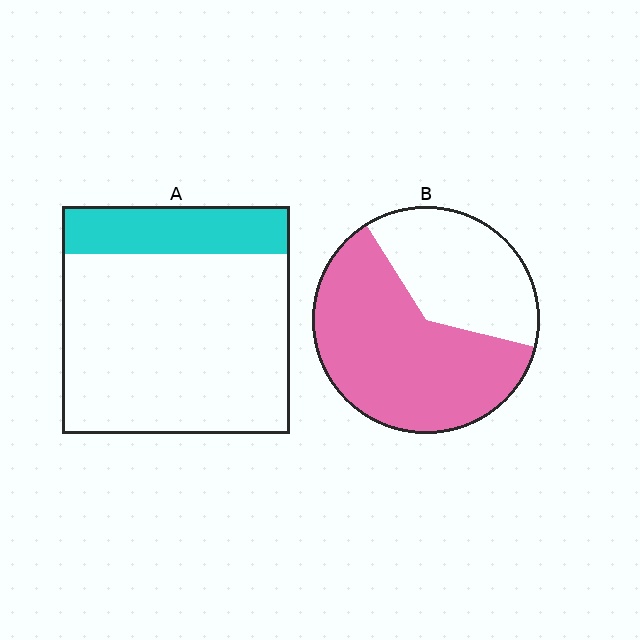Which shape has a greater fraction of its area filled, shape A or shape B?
Shape B.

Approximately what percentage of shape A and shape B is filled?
A is approximately 20% and B is approximately 60%.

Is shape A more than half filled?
No.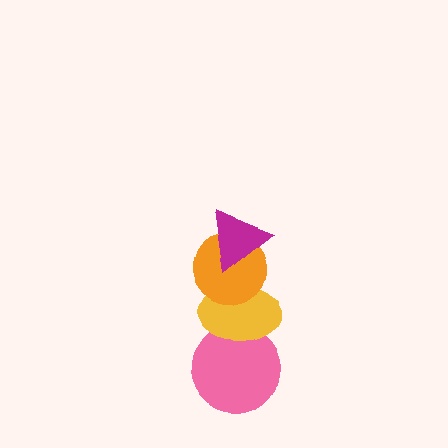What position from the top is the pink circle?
The pink circle is 4th from the top.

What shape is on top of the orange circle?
The magenta triangle is on top of the orange circle.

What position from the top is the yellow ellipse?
The yellow ellipse is 3rd from the top.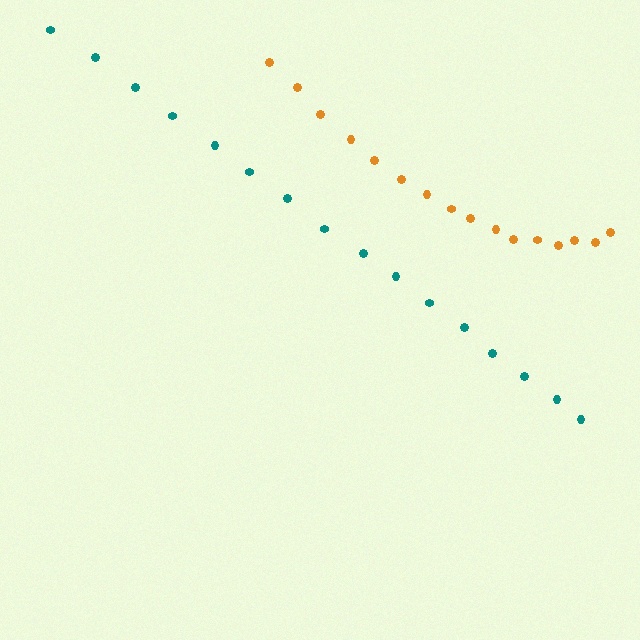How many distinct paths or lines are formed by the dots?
There are 2 distinct paths.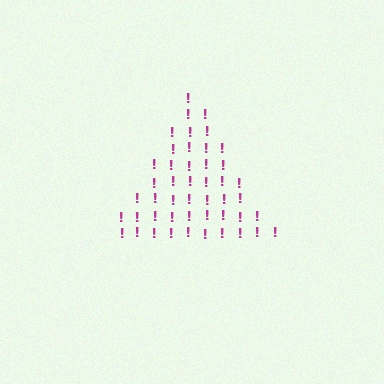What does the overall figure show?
The overall figure shows a triangle.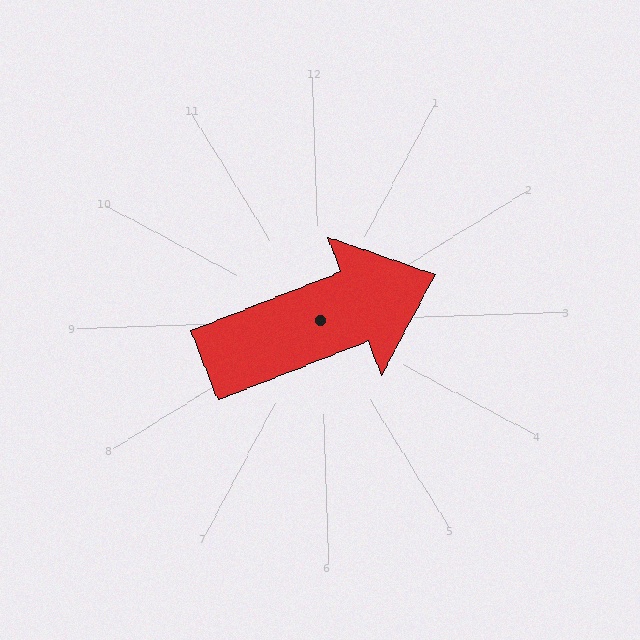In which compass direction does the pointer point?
East.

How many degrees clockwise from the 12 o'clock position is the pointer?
Approximately 71 degrees.